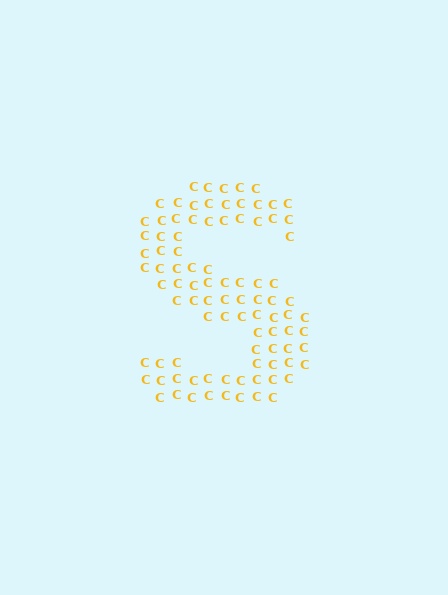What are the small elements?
The small elements are letter C's.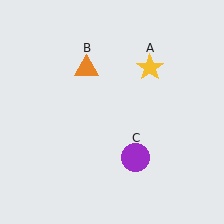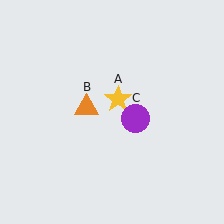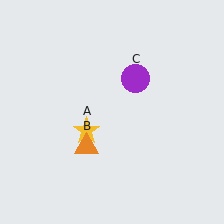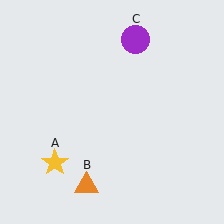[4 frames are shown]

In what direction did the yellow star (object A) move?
The yellow star (object A) moved down and to the left.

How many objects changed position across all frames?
3 objects changed position: yellow star (object A), orange triangle (object B), purple circle (object C).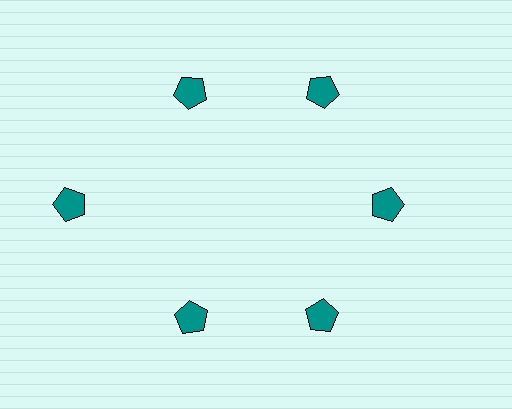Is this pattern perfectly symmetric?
No. The 6 teal pentagons are arranged in a ring, but one element near the 9 o'clock position is pushed outward from the center, breaking the 6-fold rotational symmetry.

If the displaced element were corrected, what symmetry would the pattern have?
It would have 6-fold rotational symmetry — the pattern would map onto itself every 60 degrees.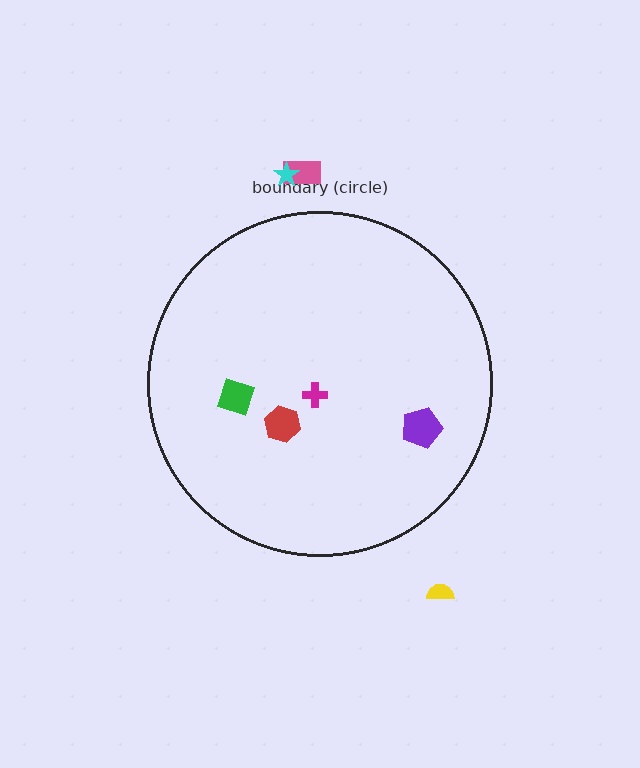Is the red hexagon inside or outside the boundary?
Inside.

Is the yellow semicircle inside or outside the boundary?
Outside.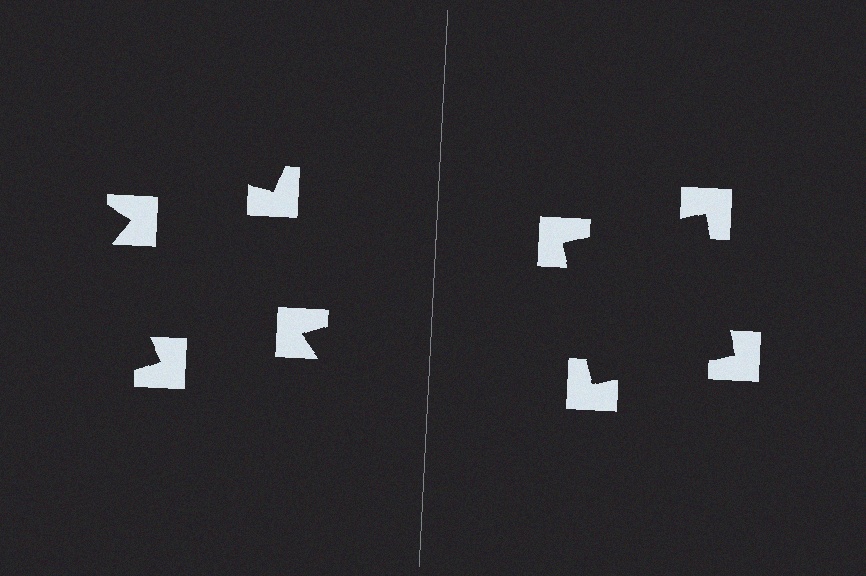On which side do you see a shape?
An illusory square appears on the right side. On the left side the wedge cuts are rotated, so no coherent shape forms.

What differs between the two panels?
The notched squares are positioned identically on both sides; only the wedge orientations differ. On the right they align to a square; on the left they are misaligned.